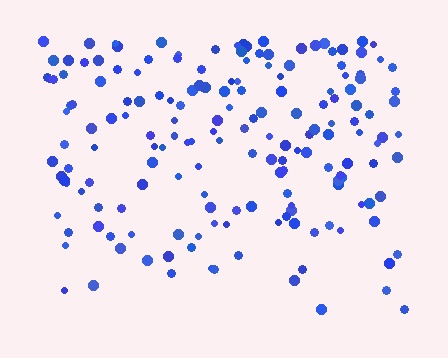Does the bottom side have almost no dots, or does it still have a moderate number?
Still a moderate number, just noticeably fewer than the top.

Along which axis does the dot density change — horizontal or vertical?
Vertical.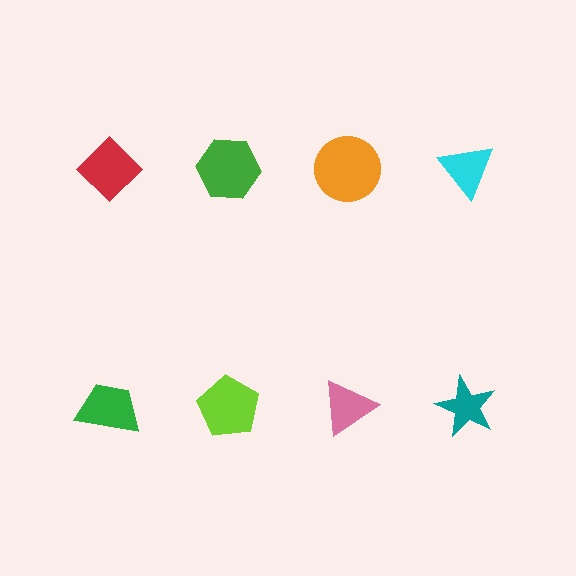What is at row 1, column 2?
A green hexagon.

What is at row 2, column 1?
A green trapezoid.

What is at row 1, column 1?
A red diamond.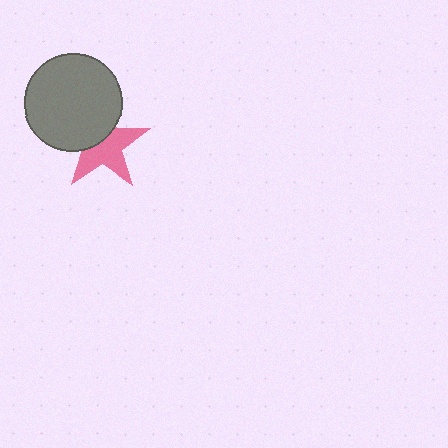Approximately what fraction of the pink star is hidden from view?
Roughly 42% of the pink star is hidden behind the gray circle.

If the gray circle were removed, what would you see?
You would see the complete pink star.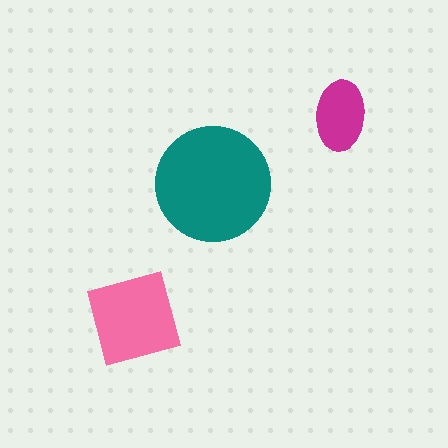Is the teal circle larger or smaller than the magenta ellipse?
Larger.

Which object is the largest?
The teal circle.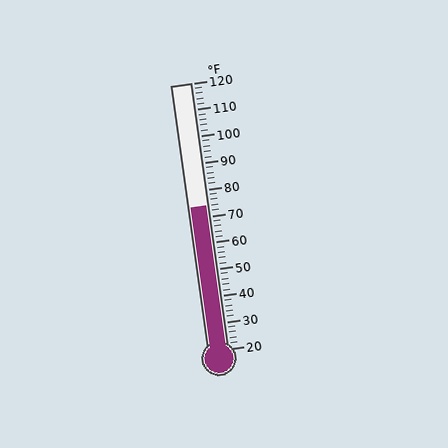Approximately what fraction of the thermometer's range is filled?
The thermometer is filled to approximately 55% of its range.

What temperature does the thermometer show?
The thermometer shows approximately 74°F.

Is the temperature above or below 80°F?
The temperature is below 80°F.